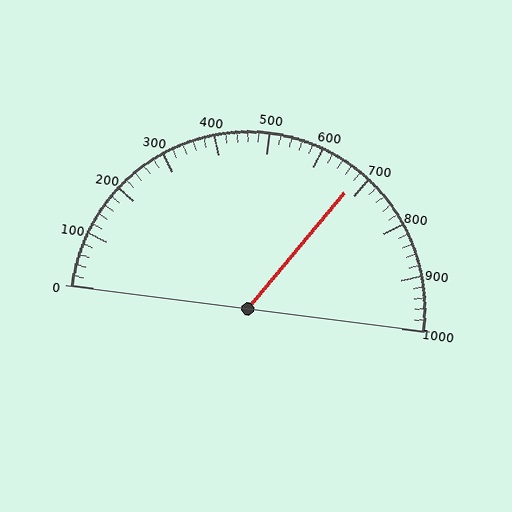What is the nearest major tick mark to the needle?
The nearest major tick mark is 700.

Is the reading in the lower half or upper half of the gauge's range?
The reading is in the upper half of the range (0 to 1000).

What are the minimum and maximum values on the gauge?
The gauge ranges from 0 to 1000.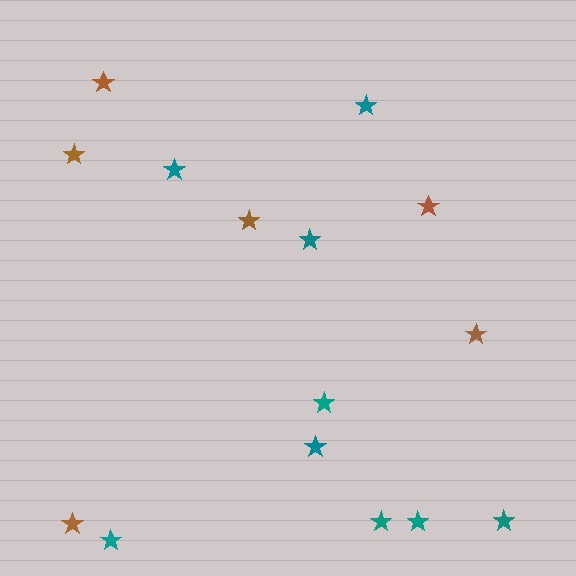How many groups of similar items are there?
There are 2 groups: one group of teal stars (9) and one group of brown stars (6).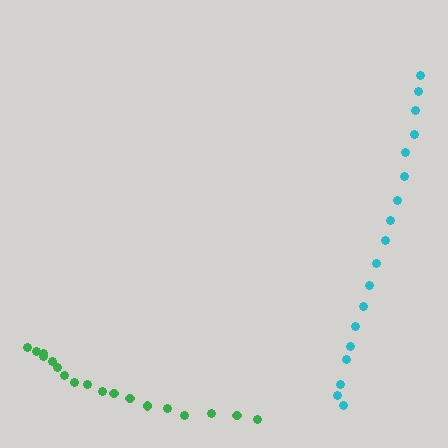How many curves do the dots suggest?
There are 2 distinct paths.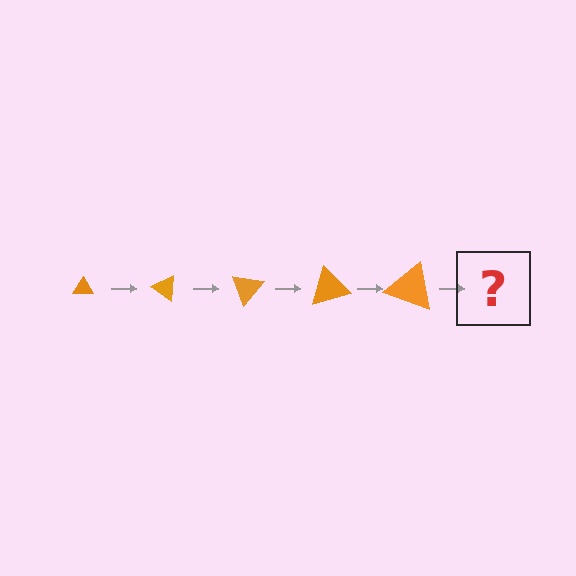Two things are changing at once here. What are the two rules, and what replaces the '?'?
The two rules are that the triangle grows larger each step and it rotates 35 degrees each step. The '?' should be a triangle, larger than the previous one and rotated 175 degrees from the start.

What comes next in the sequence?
The next element should be a triangle, larger than the previous one and rotated 175 degrees from the start.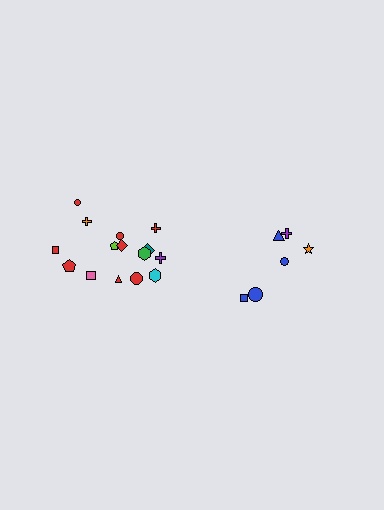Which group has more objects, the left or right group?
The left group.